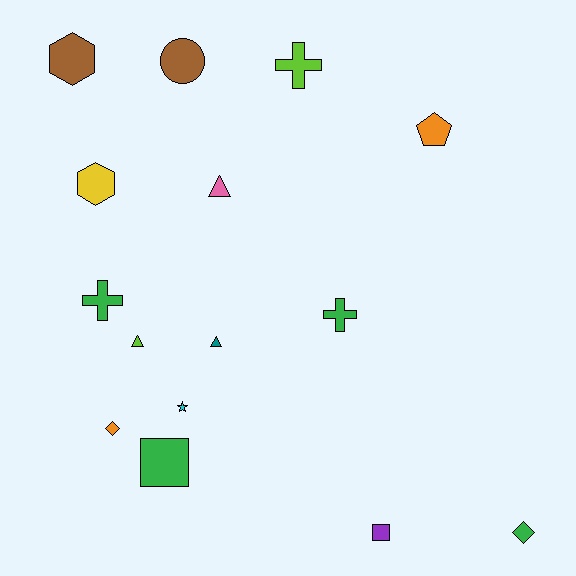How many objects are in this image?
There are 15 objects.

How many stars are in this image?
There is 1 star.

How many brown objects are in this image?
There are 2 brown objects.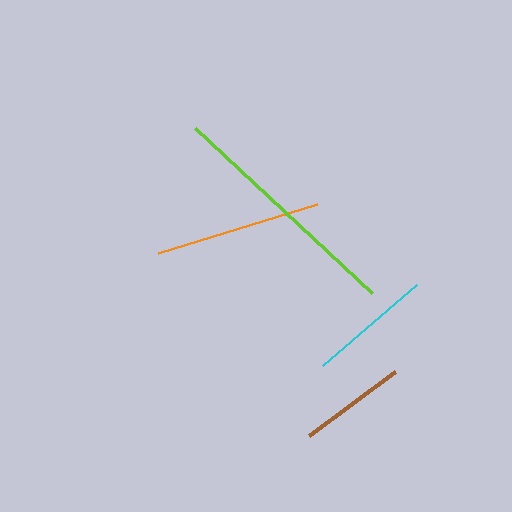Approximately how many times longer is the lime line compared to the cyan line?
The lime line is approximately 1.9 times the length of the cyan line.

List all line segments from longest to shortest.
From longest to shortest: lime, orange, cyan, brown.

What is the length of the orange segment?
The orange segment is approximately 167 pixels long.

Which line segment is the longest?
The lime line is the longest at approximately 242 pixels.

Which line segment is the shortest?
The brown line is the shortest at approximately 107 pixels.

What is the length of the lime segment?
The lime segment is approximately 242 pixels long.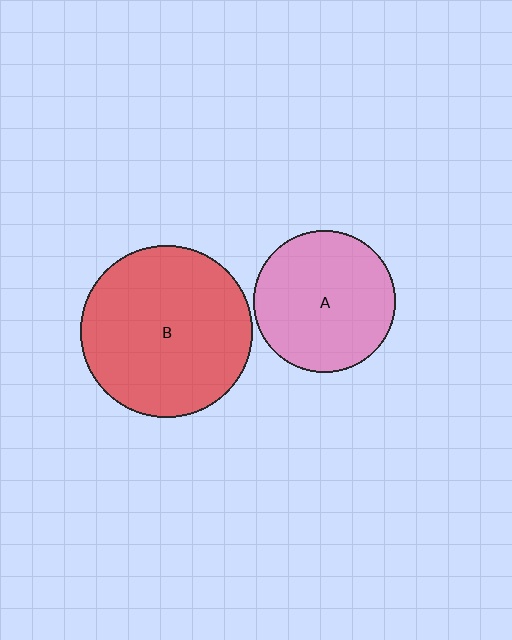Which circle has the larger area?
Circle B (red).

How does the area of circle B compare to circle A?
Approximately 1.5 times.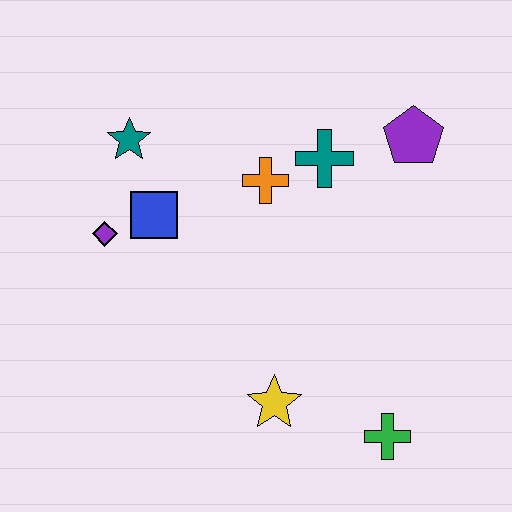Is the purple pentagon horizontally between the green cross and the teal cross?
No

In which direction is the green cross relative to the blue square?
The green cross is to the right of the blue square.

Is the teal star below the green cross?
No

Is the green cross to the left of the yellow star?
No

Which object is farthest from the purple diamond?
The green cross is farthest from the purple diamond.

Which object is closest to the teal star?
The blue square is closest to the teal star.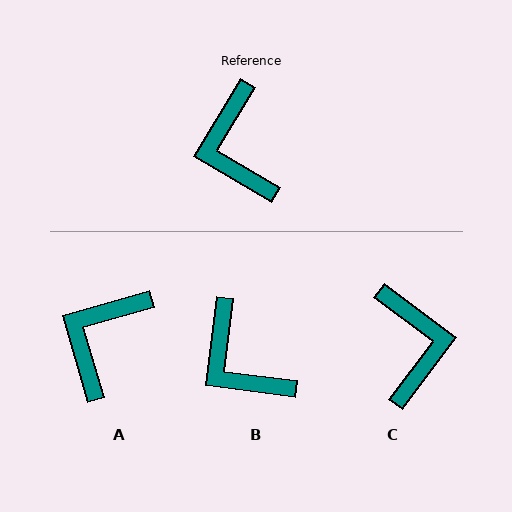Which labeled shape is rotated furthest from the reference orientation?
C, about 174 degrees away.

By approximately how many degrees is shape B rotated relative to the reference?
Approximately 24 degrees counter-clockwise.